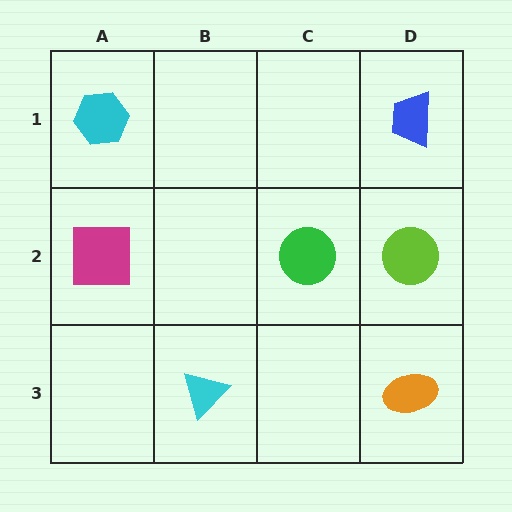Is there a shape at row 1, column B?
No, that cell is empty.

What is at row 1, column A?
A cyan hexagon.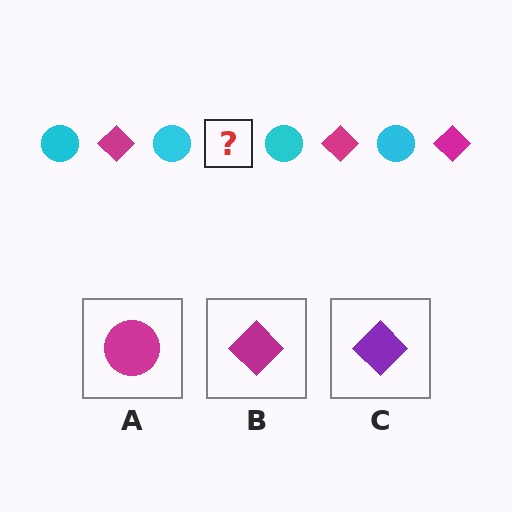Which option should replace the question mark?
Option B.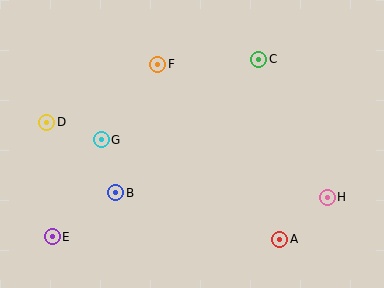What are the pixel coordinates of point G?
Point G is at (101, 140).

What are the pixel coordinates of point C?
Point C is at (259, 59).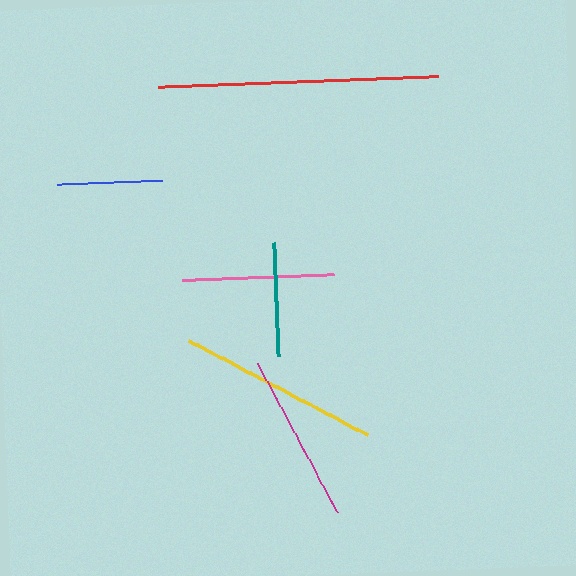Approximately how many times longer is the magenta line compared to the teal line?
The magenta line is approximately 1.5 times the length of the teal line.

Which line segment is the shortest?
The blue line is the shortest at approximately 106 pixels.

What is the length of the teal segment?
The teal segment is approximately 114 pixels long.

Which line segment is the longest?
The red line is the longest at approximately 280 pixels.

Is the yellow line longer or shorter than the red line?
The red line is longer than the yellow line.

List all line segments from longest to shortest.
From longest to shortest: red, yellow, magenta, pink, teal, blue.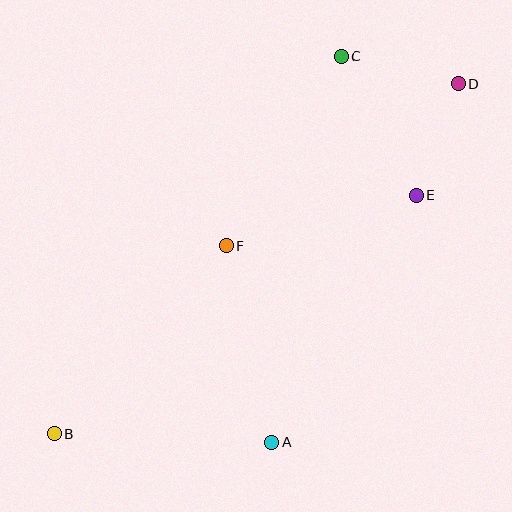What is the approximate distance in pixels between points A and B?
The distance between A and B is approximately 217 pixels.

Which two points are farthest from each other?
Points B and D are farthest from each other.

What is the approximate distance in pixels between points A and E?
The distance between A and E is approximately 286 pixels.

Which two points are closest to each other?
Points D and E are closest to each other.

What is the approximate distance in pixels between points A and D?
The distance between A and D is approximately 405 pixels.